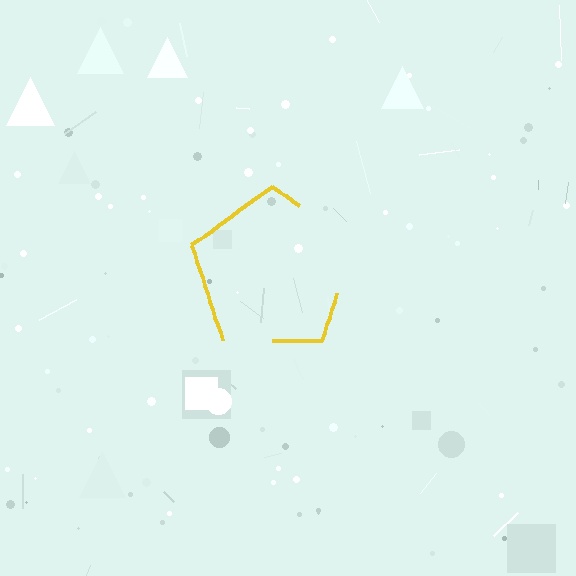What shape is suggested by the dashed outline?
The dashed outline suggests a pentagon.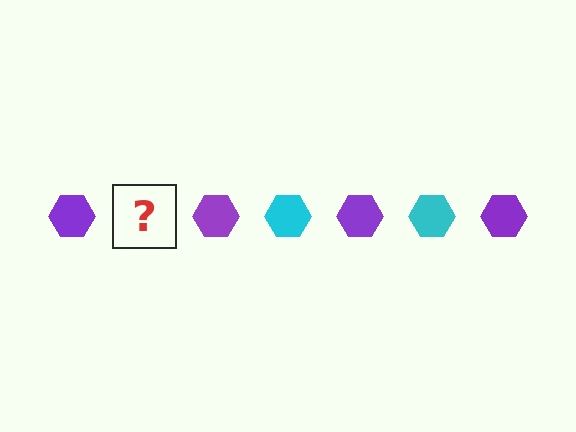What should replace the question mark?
The question mark should be replaced with a cyan hexagon.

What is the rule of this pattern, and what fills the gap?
The rule is that the pattern cycles through purple, cyan hexagons. The gap should be filled with a cyan hexagon.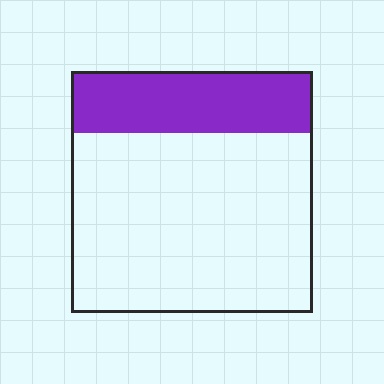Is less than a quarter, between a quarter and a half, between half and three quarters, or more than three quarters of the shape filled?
Between a quarter and a half.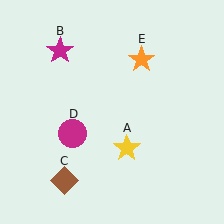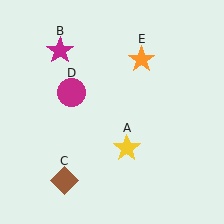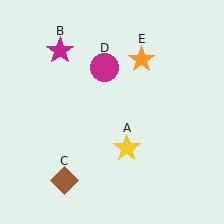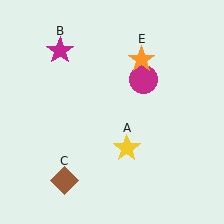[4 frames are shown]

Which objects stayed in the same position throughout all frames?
Yellow star (object A) and magenta star (object B) and brown diamond (object C) and orange star (object E) remained stationary.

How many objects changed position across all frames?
1 object changed position: magenta circle (object D).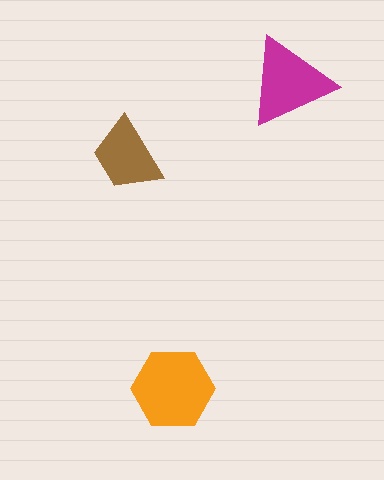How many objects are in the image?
There are 3 objects in the image.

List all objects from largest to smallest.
The orange hexagon, the magenta triangle, the brown trapezoid.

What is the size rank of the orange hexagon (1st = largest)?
1st.